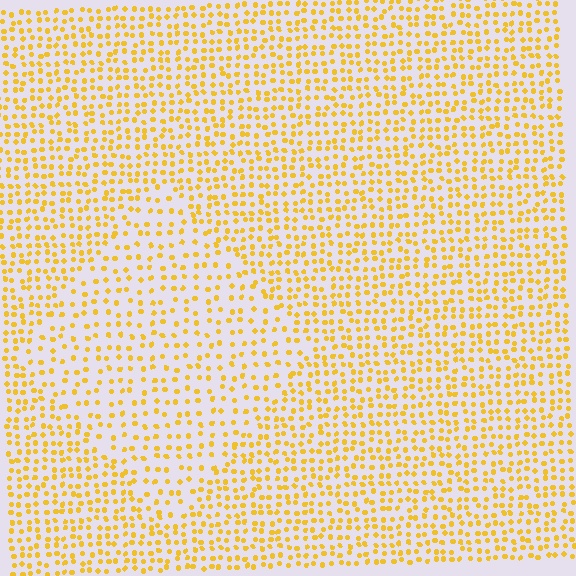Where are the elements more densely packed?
The elements are more densely packed outside the diamond boundary.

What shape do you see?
I see a diamond.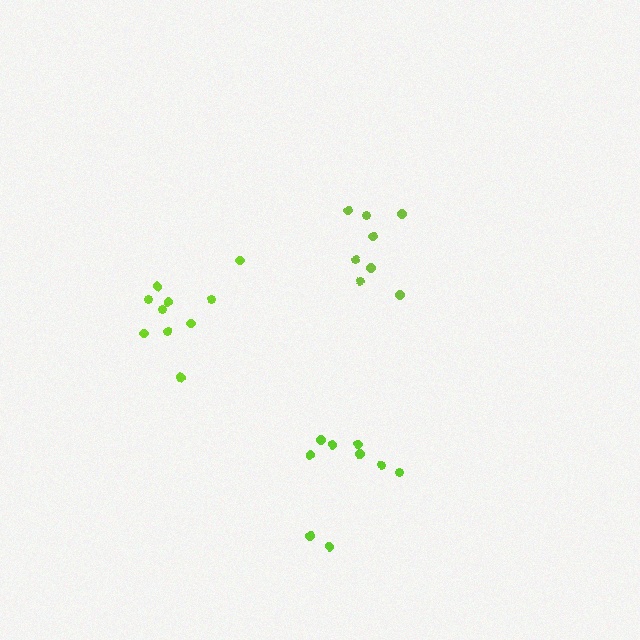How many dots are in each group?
Group 1: 8 dots, Group 2: 10 dots, Group 3: 9 dots (27 total).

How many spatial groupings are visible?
There are 3 spatial groupings.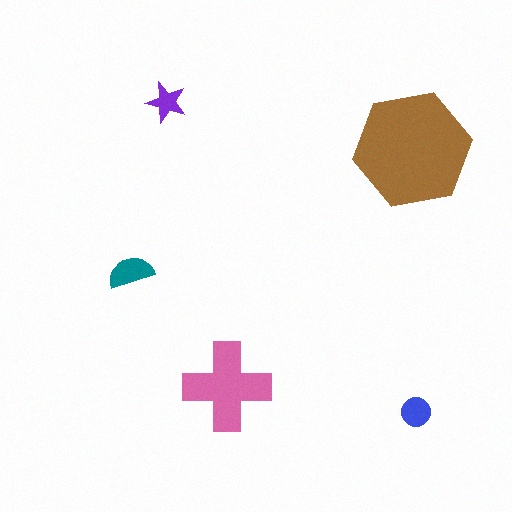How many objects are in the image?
There are 5 objects in the image.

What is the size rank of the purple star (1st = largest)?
5th.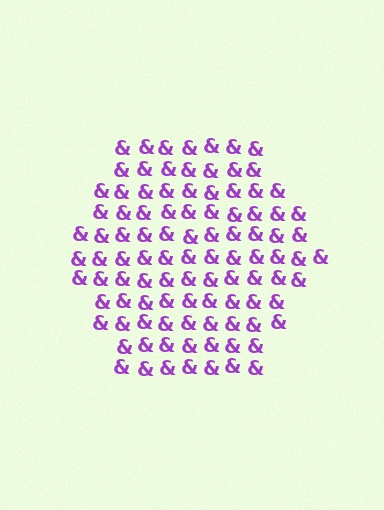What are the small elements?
The small elements are ampersands.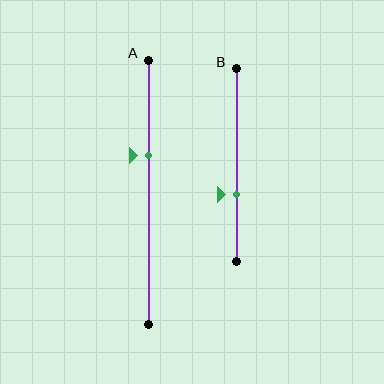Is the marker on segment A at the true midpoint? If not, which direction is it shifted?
No, the marker on segment A is shifted upward by about 14% of the segment length.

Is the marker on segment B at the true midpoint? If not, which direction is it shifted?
No, the marker on segment B is shifted downward by about 15% of the segment length.